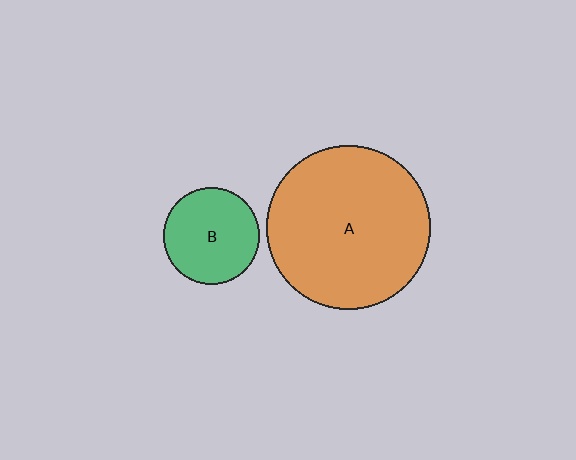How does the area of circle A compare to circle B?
Approximately 2.9 times.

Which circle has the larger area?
Circle A (orange).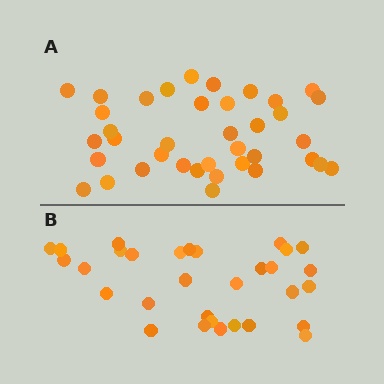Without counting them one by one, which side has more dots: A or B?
Region A (the top region) has more dots.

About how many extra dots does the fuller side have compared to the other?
Region A has roughly 8 or so more dots than region B.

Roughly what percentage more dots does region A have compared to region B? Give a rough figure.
About 25% more.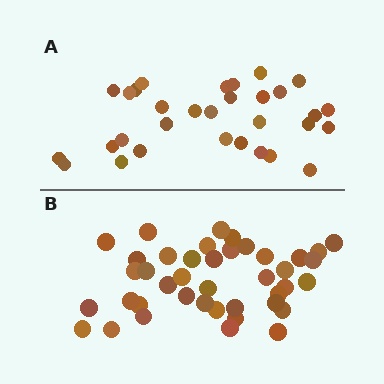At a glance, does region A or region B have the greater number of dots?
Region B (the bottom region) has more dots.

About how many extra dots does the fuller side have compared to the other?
Region B has roughly 10 or so more dots than region A.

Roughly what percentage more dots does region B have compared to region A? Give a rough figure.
About 30% more.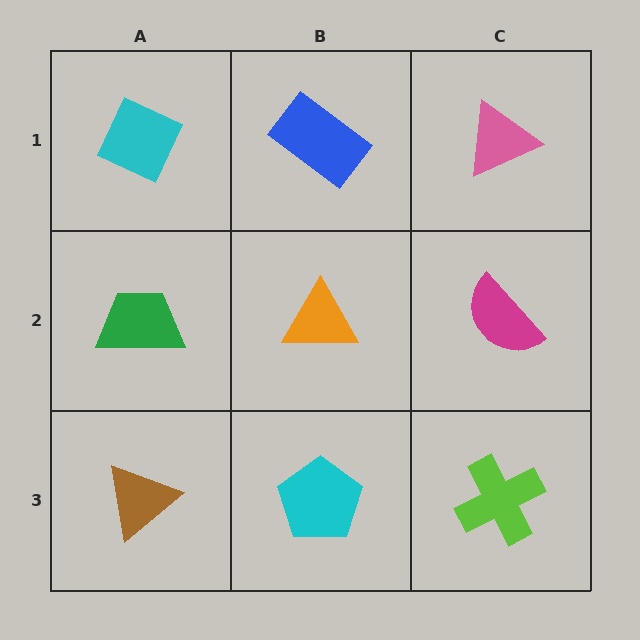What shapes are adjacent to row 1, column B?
An orange triangle (row 2, column B), a cyan diamond (row 1, column A), a pink triangle (row 1, column C).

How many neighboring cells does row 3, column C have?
2.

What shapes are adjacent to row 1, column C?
A magenta semicircle (row 2, column C), a blue rectangle (row 1, column B).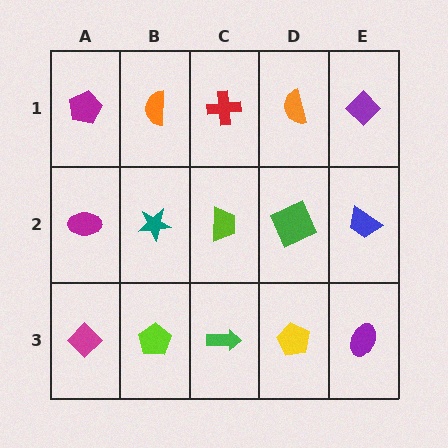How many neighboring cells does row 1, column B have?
3.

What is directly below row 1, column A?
A magenta ellipse.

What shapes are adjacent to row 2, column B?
An orange semicircle (row 1, column B), a lime pentagon (row 3, column B), a magenta ellipse (row 2, column A), a lime trapezoid (row 2, column C).